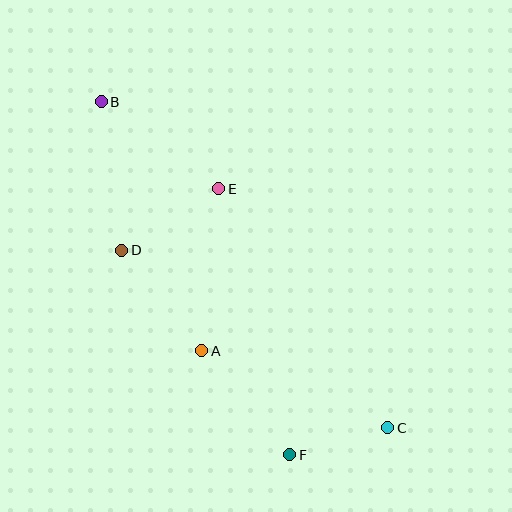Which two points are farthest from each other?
Points B and C are farthest from each other.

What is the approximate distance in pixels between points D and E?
The distance between D and E is approximately 115 pixels.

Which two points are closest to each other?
Points C and F are closest to each other.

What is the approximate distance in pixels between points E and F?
The distance between E and F is approximately 275 pixels.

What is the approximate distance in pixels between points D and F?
The distance between D and F is approximately 265 pixels.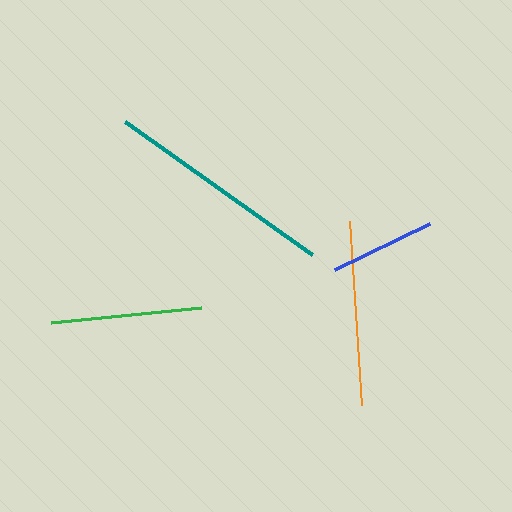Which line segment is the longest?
The teal line is the longest at approximately 230 pixels.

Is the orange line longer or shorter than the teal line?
The teal line is longer than the orange line.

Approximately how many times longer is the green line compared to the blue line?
The green line is approximately 1.4 times the length of the blue line.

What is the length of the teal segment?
The teal segment is approximately 230 pixels long.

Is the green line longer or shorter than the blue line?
The green line is longer than the blue line.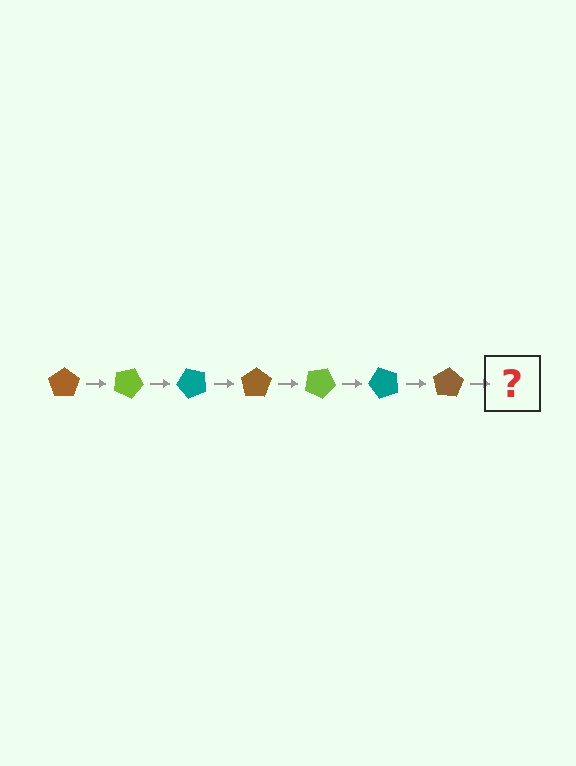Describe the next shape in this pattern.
It should be a lime pentagon, rotated 175 degrees from the start.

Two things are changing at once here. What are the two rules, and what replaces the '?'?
The two rules are that it rotates 25 degrees each step and the color cycles through brown, lime, and teal. The '?' should be a lime pentagon, rotated 175 degrees from the start.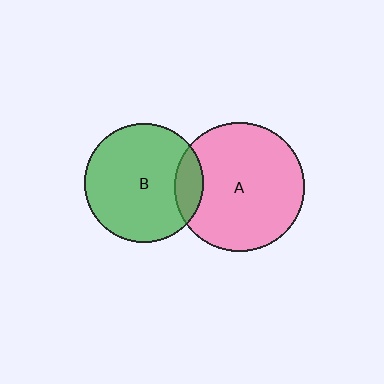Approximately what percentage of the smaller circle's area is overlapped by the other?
Approximately 15%.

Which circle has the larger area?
Circle A (pink).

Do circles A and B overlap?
Yes.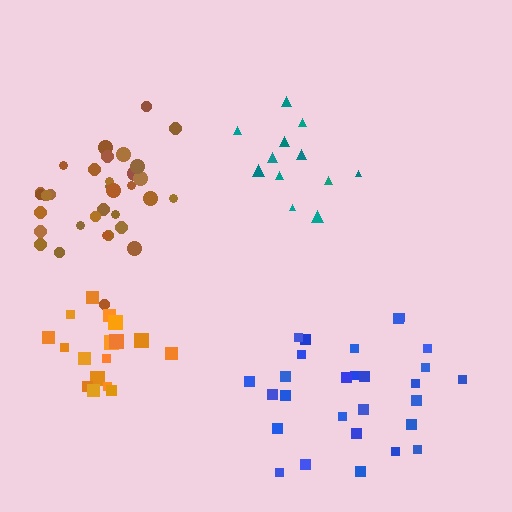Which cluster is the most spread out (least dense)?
Teal.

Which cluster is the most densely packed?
Brown.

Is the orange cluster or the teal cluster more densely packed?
Orange.